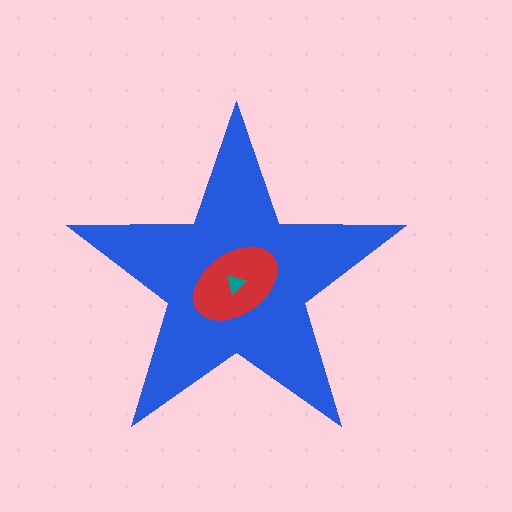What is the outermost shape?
The blue star.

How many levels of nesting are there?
3.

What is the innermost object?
The teal triangle.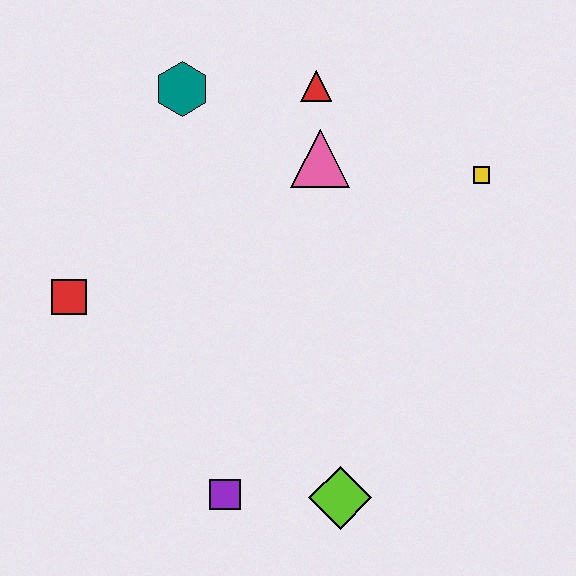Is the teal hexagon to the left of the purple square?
Yes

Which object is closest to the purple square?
The lime diamond is closest to the purple square.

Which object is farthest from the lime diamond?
The teal hexagon is farthest from the lime diamond.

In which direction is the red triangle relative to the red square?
The red triangle is to the right of the red square.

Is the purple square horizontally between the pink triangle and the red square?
Yes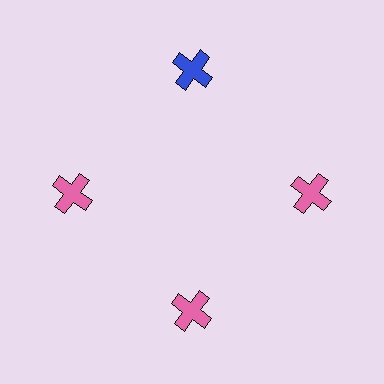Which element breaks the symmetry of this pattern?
The blue cross at roughly the 12 o'clock position breaks the symmetry. All other shapes are pink crosses.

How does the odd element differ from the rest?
It has a different color: blue instead of pink.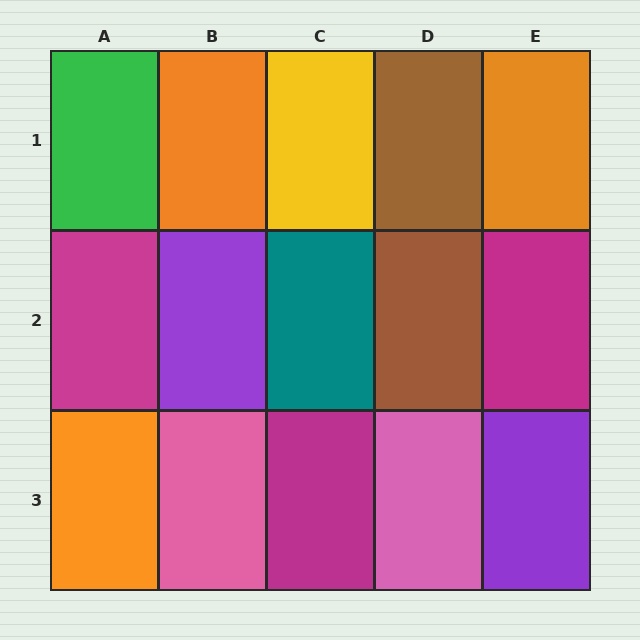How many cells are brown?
2 cells are brown.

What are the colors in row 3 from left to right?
Orange, pink, magenta, pink, purple.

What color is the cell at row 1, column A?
Green.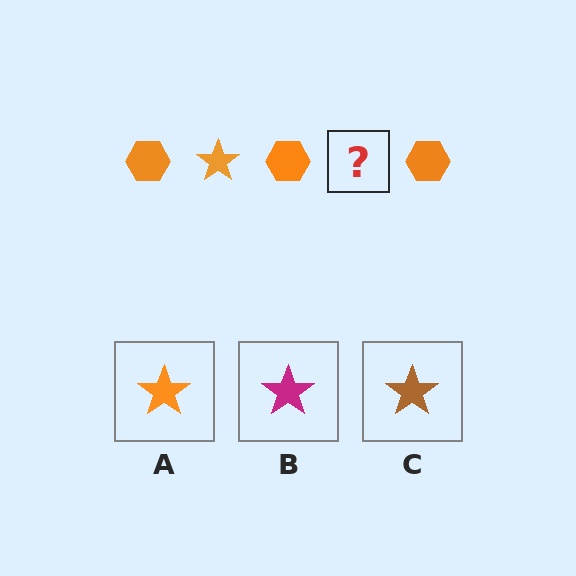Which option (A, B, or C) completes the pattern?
A.